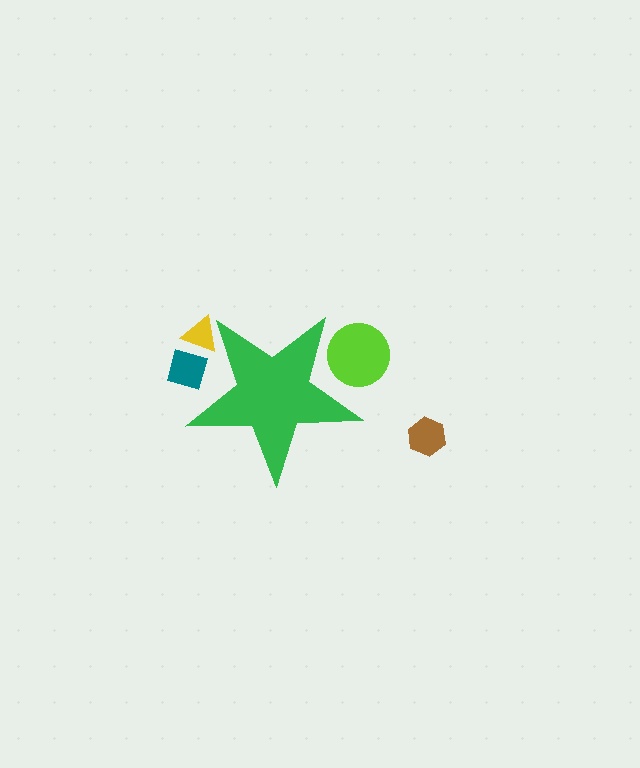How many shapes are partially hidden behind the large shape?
3 shapes are partially hidden.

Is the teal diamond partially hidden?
Yes, the teal diamond is partially hidden behind the green star.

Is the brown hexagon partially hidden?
No, the brown hexagon is fully visible.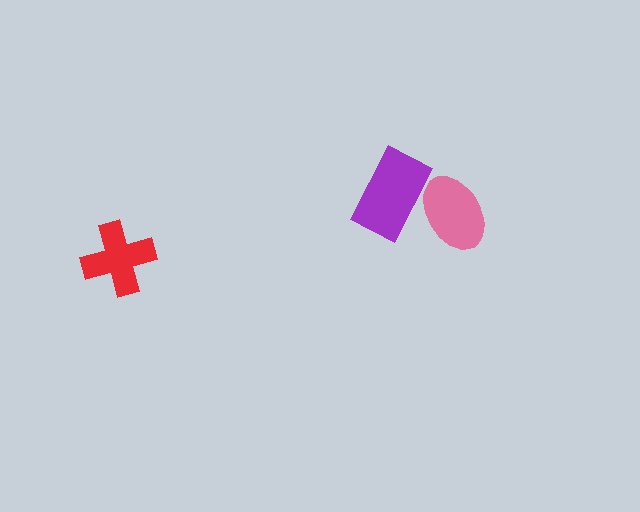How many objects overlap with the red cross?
0 objects overlap with the red cross.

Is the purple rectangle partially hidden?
No, no other shape covers it.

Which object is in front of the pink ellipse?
The purple rectangle is in front of the pink ellipse.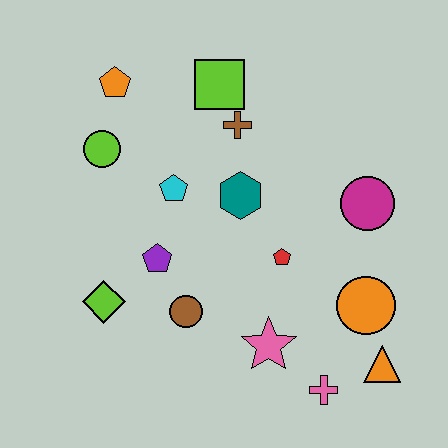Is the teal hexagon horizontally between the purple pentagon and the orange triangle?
Yes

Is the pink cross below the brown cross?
Yes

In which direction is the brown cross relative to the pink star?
The brown cross is above the pink star.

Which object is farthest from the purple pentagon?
The orange triangle is farthest from the purple pentagon.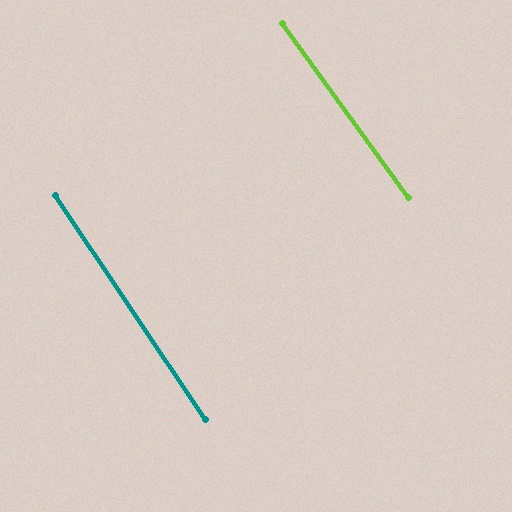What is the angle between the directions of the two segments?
Approximately 2 degrees.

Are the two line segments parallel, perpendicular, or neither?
Parallel — their directions differ by only 1.9°.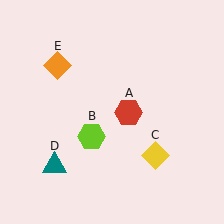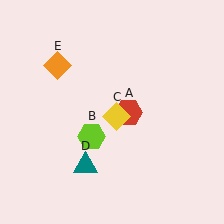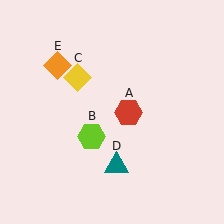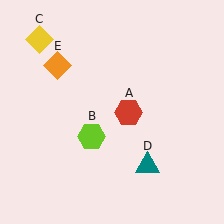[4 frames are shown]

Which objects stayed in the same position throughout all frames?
Red hexagon (object A) and lime hexagon (object B) and orange diamond (object E) remained stationary.